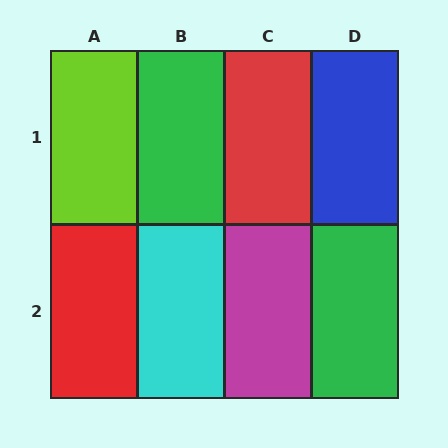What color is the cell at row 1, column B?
Green.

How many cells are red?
2 cells are red.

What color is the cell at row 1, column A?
Lime.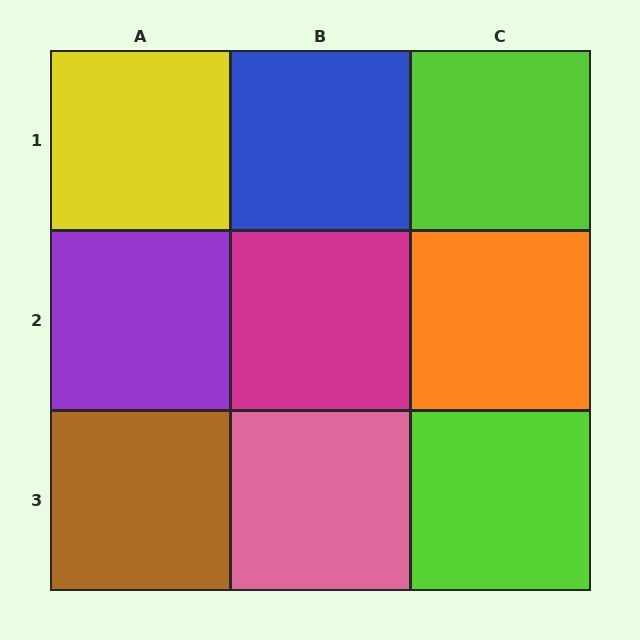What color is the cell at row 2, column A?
Purple.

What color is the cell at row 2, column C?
Orange.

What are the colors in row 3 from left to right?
Brown, pink, lime.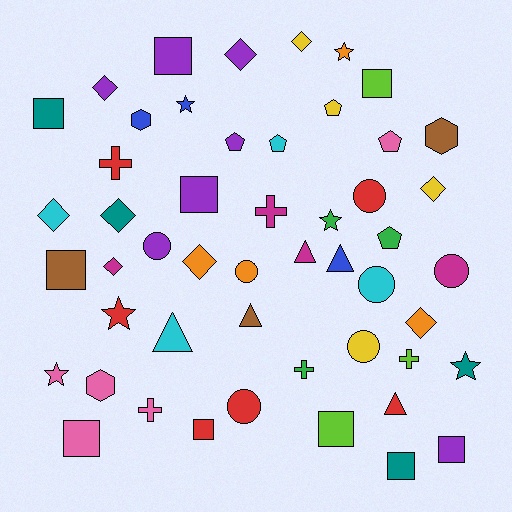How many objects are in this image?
There are 50 objects.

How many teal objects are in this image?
There are 4 teal objects.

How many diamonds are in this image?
There are 9 diamonds.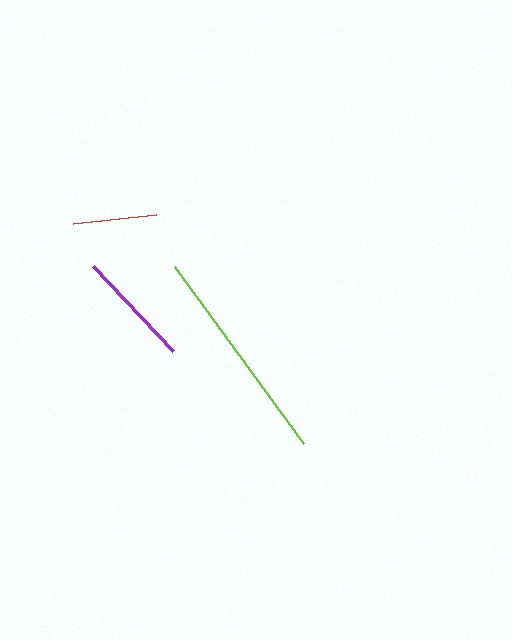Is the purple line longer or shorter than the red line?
The purple line is longer than the red line.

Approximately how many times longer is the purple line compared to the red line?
The purple line is approximately 1.4 times the length of the red line.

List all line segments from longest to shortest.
From longest to shortest: lime, purple, red.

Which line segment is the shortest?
The red line is the shortest at approximately 84 pixels.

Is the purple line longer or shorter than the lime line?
The lime line is longer than the purple line.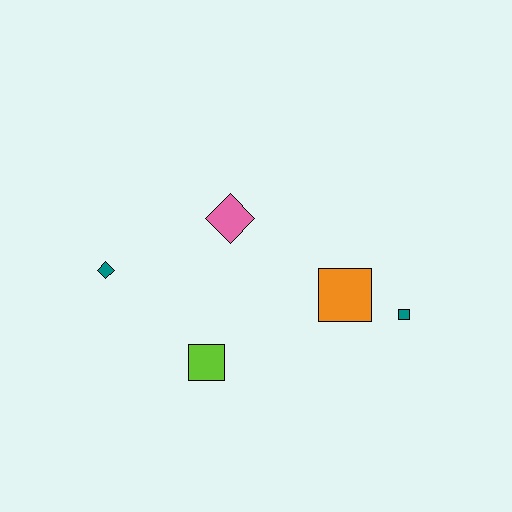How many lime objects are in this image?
There is 1 lime object.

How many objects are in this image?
There are 5 objects.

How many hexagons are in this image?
There are no hexagons.